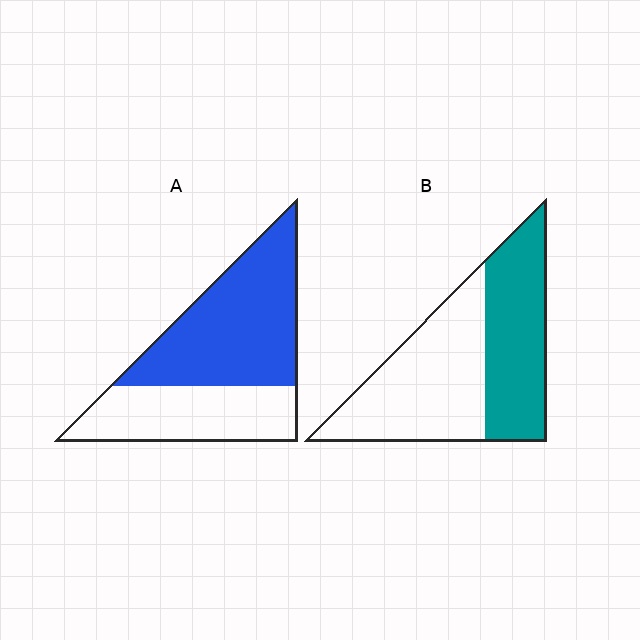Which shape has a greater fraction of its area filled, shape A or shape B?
Shape A.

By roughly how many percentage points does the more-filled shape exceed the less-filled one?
By roughly 15 percentage points (A over B).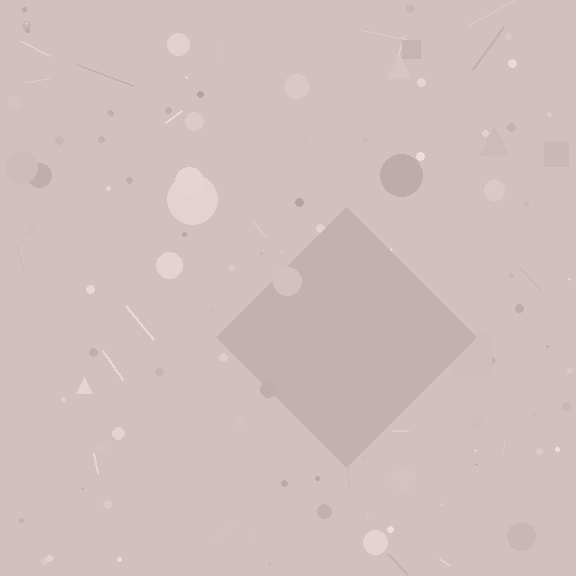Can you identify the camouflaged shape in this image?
The camouflaged shape is a diamond.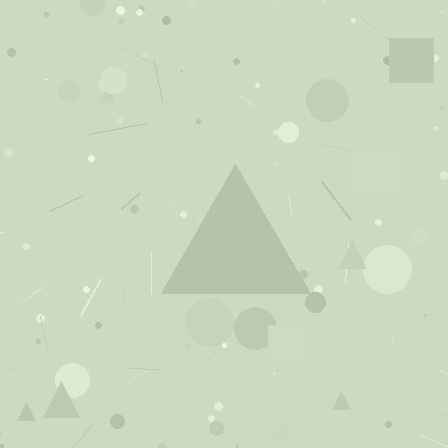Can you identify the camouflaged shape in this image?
The camouflaged shape is a triangle.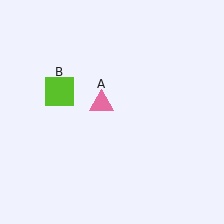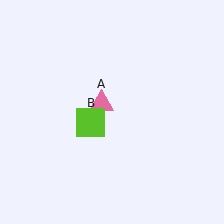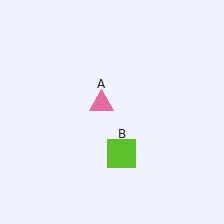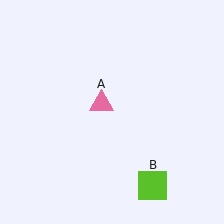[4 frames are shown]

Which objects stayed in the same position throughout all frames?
Pink triangle (object A) remained stationary.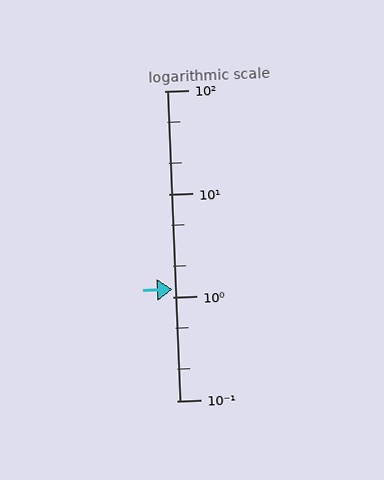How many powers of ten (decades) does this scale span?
The scale spans 3 decades, from 0.1 to 100.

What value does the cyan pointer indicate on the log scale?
The pointer indicates approximately 1.2.